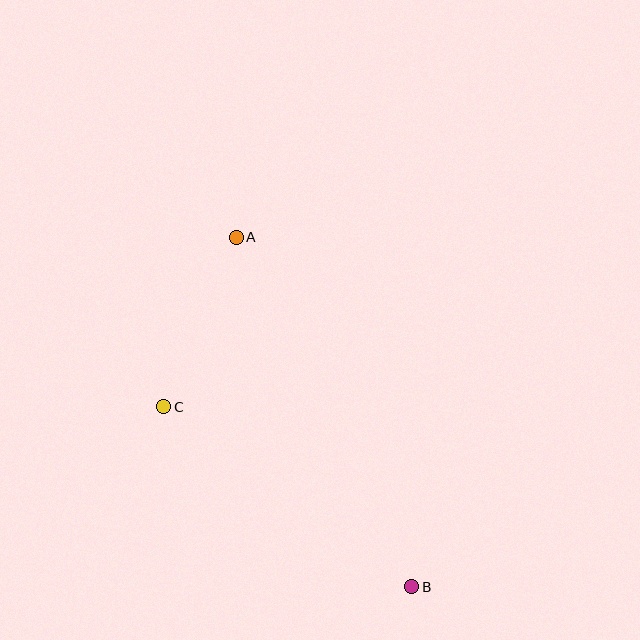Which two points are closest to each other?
Points A and C are closest to each other.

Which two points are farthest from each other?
Points A and B are farthest from each other.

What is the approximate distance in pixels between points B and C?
The distance between B and C is approximately 306 pixels.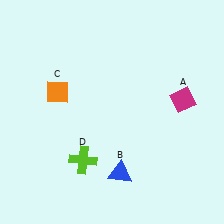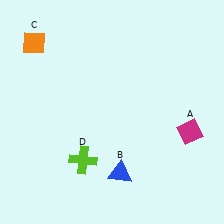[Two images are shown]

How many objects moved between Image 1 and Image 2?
2 objects moved between the two images.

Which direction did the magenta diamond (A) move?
The magenta diamond (A) moved down.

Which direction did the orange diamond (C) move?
The orange diamond (C) moved up.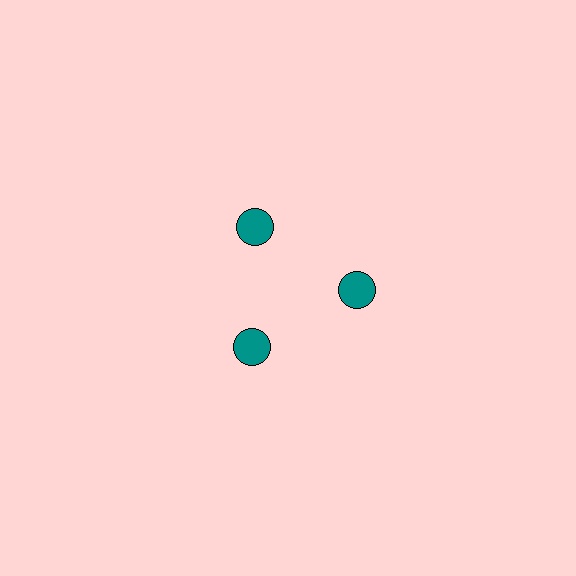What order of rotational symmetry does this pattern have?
This pattern has 3-fold rotational symmetry.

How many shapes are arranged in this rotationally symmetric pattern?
There are 3 shapes, arranged in 3 groups of 1.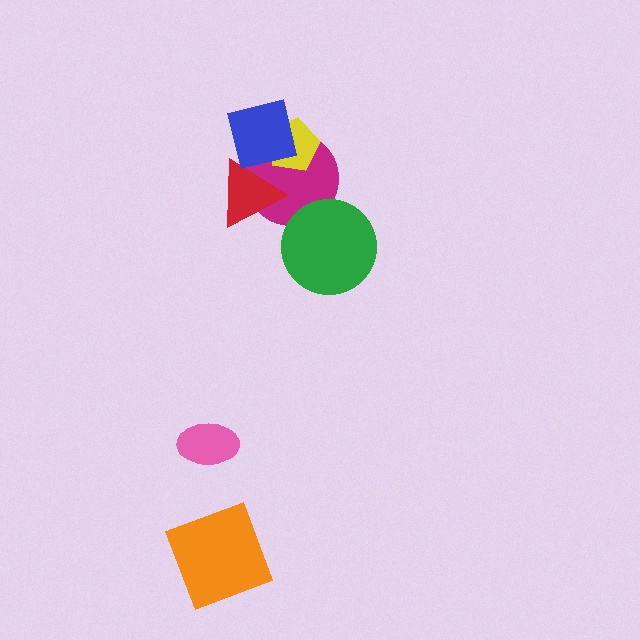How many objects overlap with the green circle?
1 object overlaps with the green circle.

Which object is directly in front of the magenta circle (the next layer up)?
The yellow pentagon is directly in front of the magenta circle.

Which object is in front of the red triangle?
The blue square is in front of the red triangle.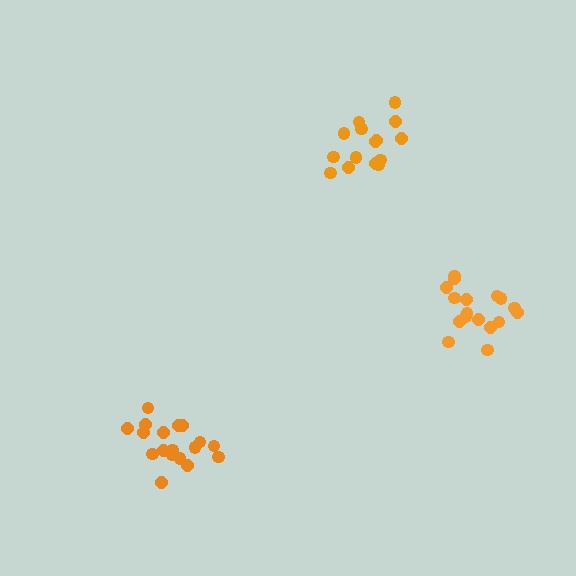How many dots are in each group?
Group 1: 17 dots, Group 2: 18 dots, Group 3: 15 dots (50 total).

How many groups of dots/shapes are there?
There are 3 groups.